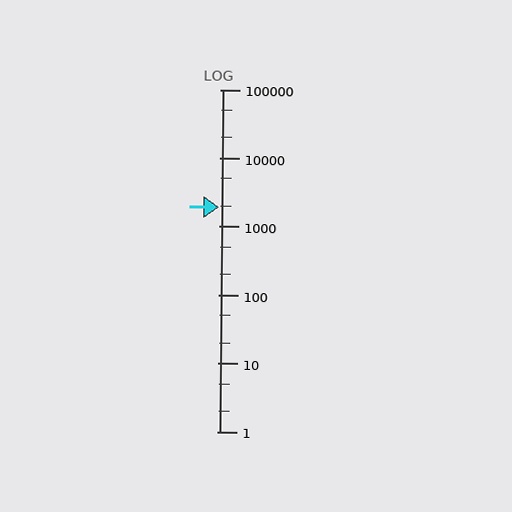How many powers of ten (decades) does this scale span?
The scale spans 5 decades, from 1 to 100000.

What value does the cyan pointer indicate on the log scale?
The pointer indicates approximately 1900.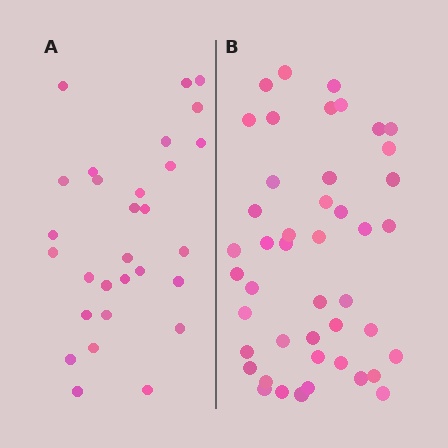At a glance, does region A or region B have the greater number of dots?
Region B (the right region) has more dots.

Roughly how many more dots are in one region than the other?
Region B has approximately 15 more dots than region A.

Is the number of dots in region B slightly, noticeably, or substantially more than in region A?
Region B has substantially more. The ratio is roughly 1.6 to 1.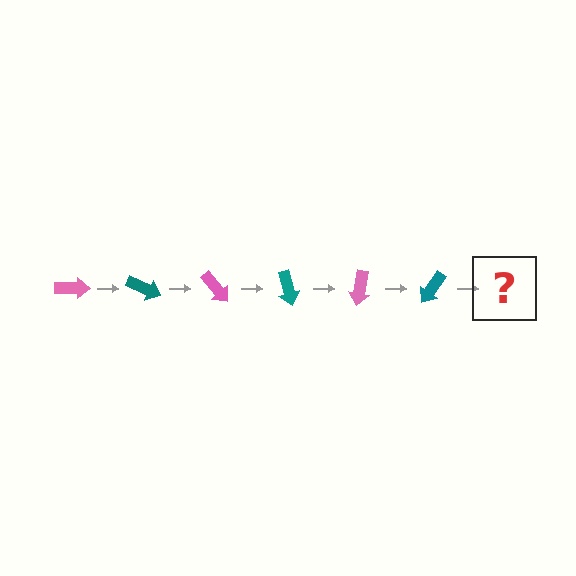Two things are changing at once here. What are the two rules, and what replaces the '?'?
The two rules are that it rotates 25 degrees each step and the color cycles through pink and teal. The '?' should be a pink arrow, rotated 150 degrees from the start.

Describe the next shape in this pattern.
It should be a pink arrow, rotated 150 degrees from the start.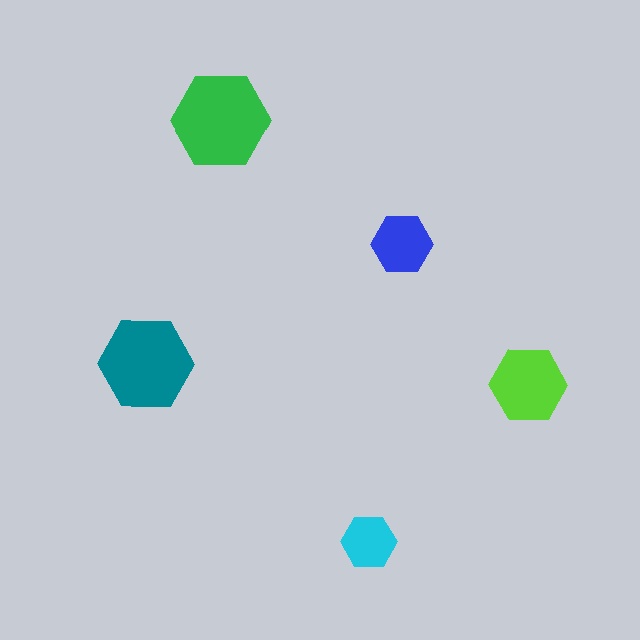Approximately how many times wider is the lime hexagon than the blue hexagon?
About 1.5 times wider.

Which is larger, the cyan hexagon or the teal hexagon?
The teal one.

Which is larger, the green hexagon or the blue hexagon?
The green one.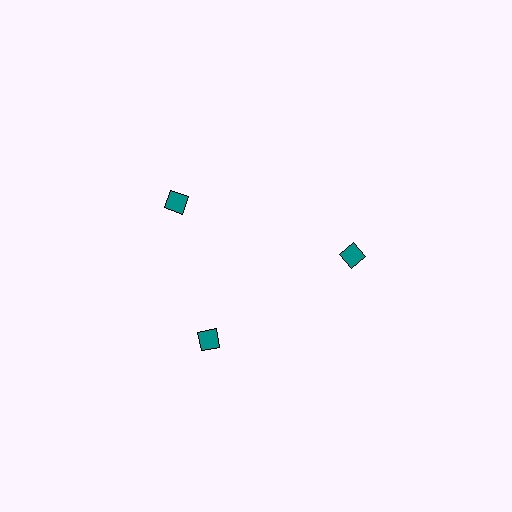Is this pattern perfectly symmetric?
No. The 3 teal squares are arranged in a ring, but one element near the 11 o'clock position is rotated out of alignment along the ring, breaking the 3-fold rotational symmetry.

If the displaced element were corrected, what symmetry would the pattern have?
It would have 3-fold rotational symmetry — the pattern would map onto itself every 120 degrees.